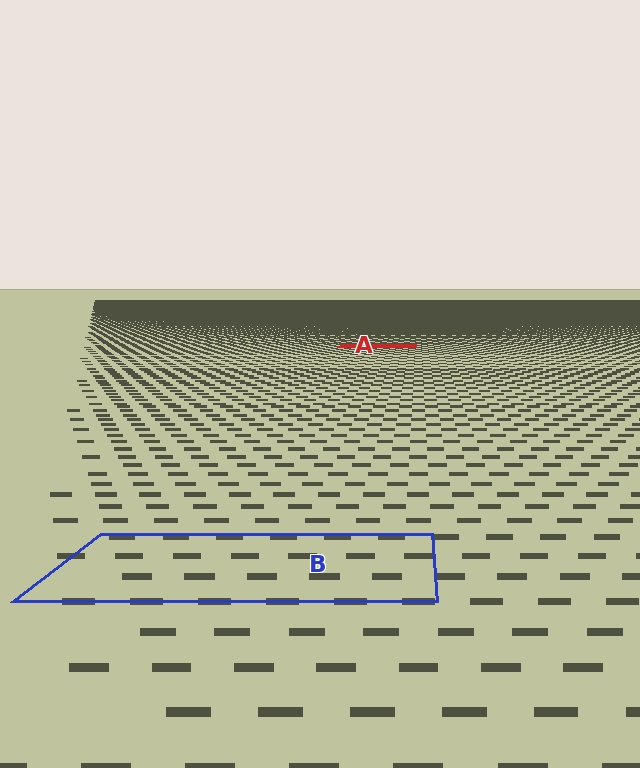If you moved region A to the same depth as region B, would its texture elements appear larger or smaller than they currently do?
They would appear larger. At a closer depth, the same texture elements are projected at a bigger on-screen size.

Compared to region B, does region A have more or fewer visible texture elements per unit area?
Region A has more texture elements per unit area — they are packed more densely because it is farther away.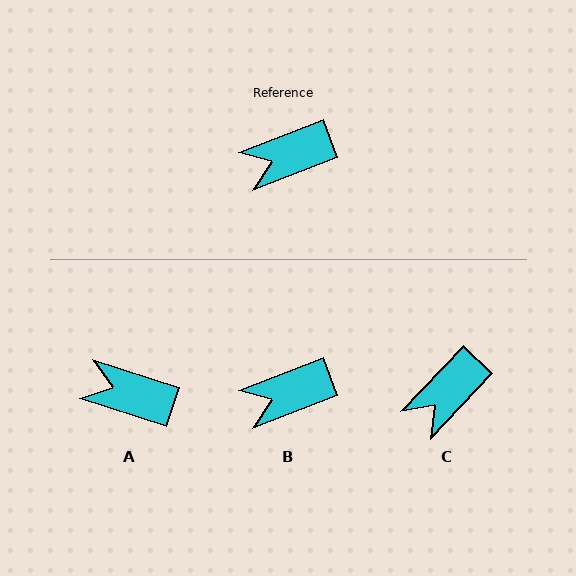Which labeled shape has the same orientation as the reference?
B.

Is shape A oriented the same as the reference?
No, it is off by about 39 degrees.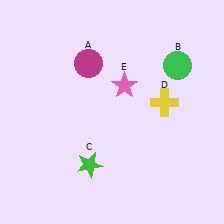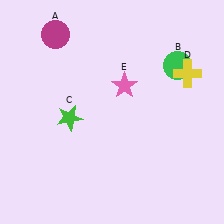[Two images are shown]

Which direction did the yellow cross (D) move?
The yellow cross (D) moved up.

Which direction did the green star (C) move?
The green star (C) moved up.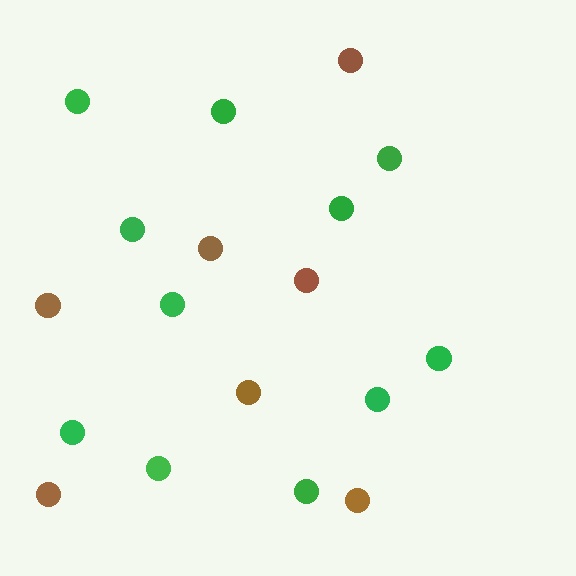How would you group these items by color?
There are 2 groups: one group of green circles (11) and one group of brown circles (7).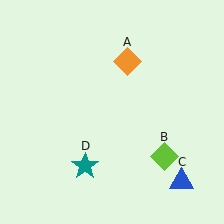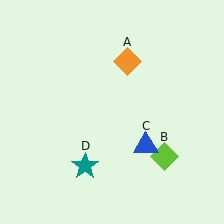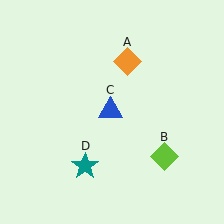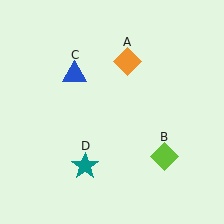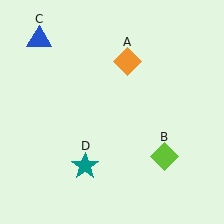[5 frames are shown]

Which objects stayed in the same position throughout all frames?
Orange diamond (object A) and lime diamond (object B) and teal star (object D) remained stationary.